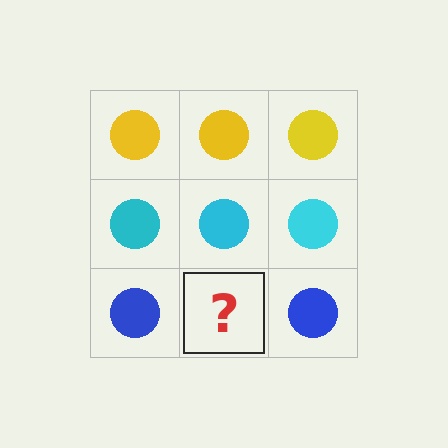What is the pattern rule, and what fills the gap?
The rule is that each row has a consistent color. The gap should be filled with a blue circle.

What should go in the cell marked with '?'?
The missing cell should contain a blue circle.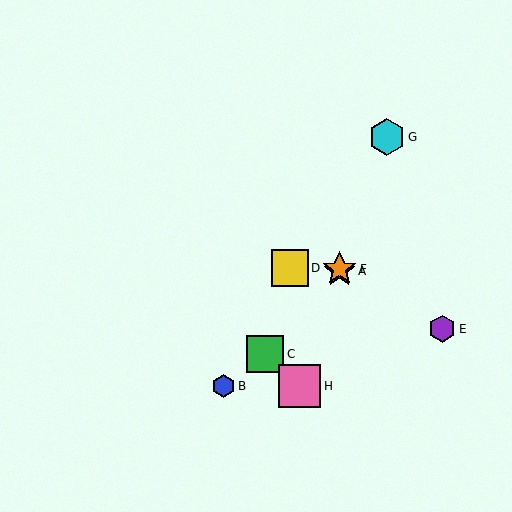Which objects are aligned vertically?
Objects A, F are aligned vertically.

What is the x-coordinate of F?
Object F is at x≈339.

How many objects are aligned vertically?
2 objects (A, F) are aligned vertically.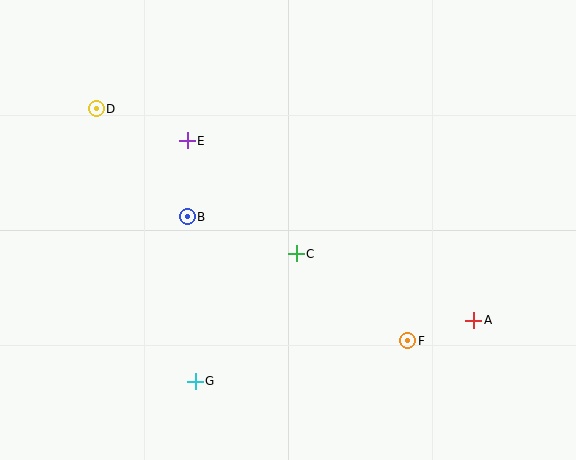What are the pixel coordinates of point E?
Point E is at (187, 141).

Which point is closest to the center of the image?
Point C at (296, 254) is closest to the center.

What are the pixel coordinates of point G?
Point G is at (195, 381).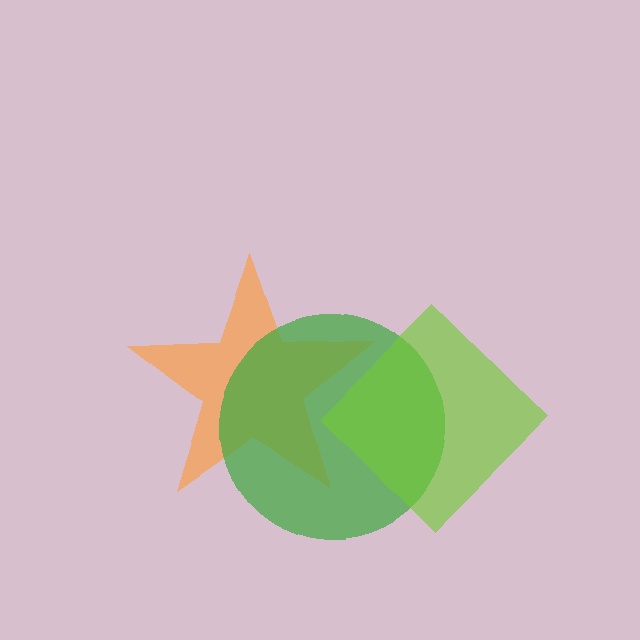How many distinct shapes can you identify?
There are 3 distinct shapes: an orange star, a green circle, a lime diamond.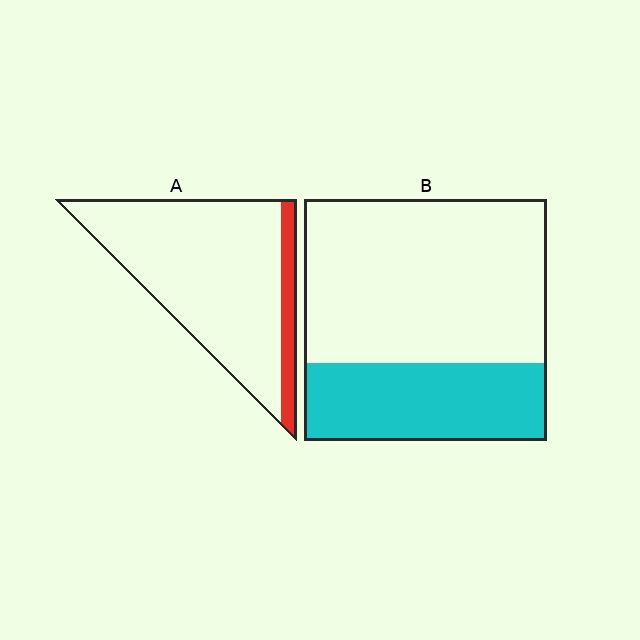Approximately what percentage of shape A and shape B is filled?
A is approximately 15% and B is approximately 30%.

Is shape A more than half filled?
No.